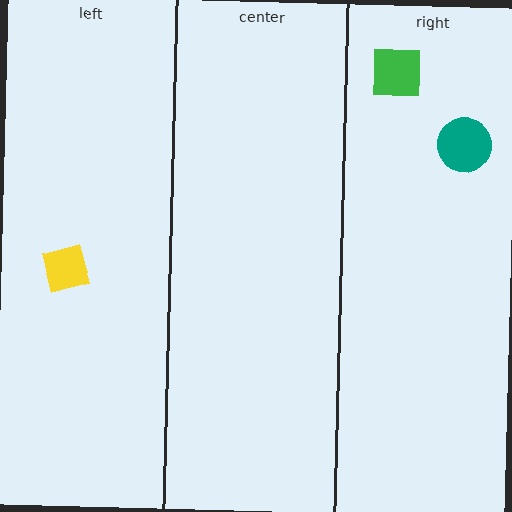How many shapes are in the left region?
1.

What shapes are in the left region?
The yellow diamond.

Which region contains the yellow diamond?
The left region.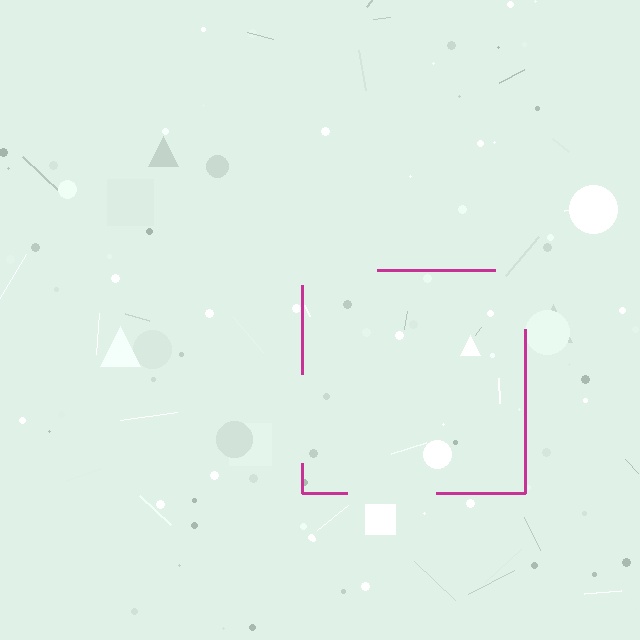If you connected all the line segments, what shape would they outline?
They would outline a square.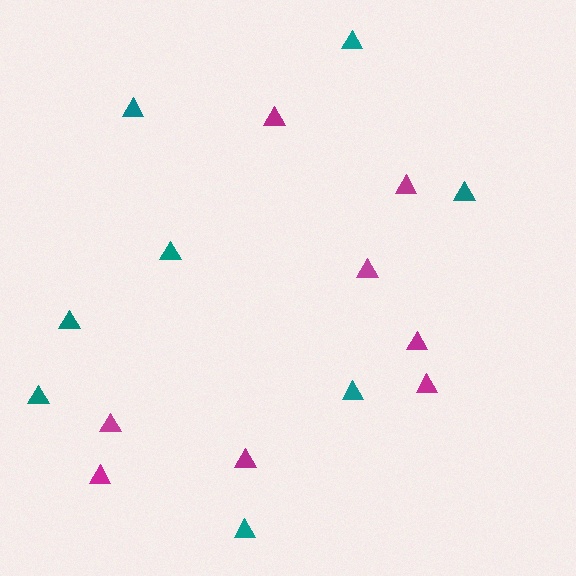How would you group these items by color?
There are 2 groups: one group of teal triangles (8) and one group of magenta triangles (8).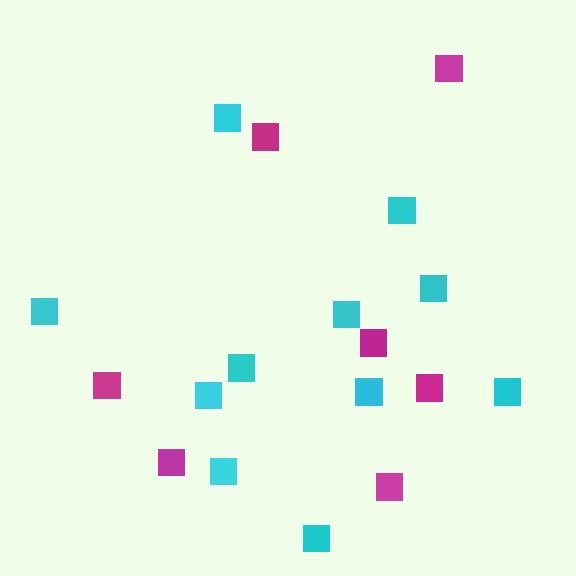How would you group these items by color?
There are 2 groups: one group of magenta squares (7) and one group of cyan squares (11).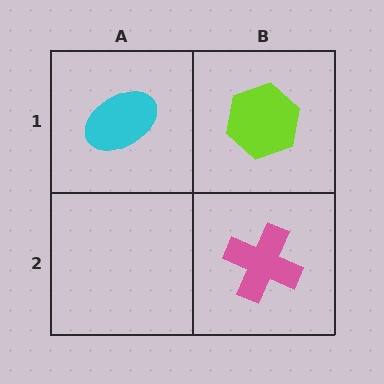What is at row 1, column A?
A cyan ellipse.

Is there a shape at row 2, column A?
No, that cell is empty.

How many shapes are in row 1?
2 shapes.